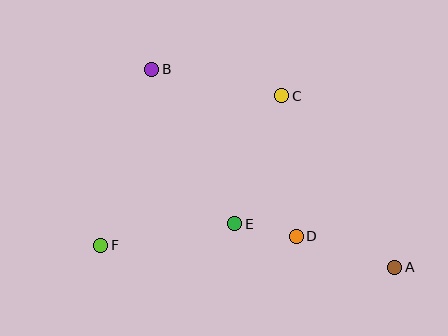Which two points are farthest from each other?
Points A and B are farthest from each other.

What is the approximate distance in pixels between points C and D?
The distance between C and D is approximately 141 pixels.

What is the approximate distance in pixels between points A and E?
The distance between A and E is approximately 166 pixels.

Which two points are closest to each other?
Points D and E are closest to each other.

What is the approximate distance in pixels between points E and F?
The distance between E and F is approximately 136 pixels.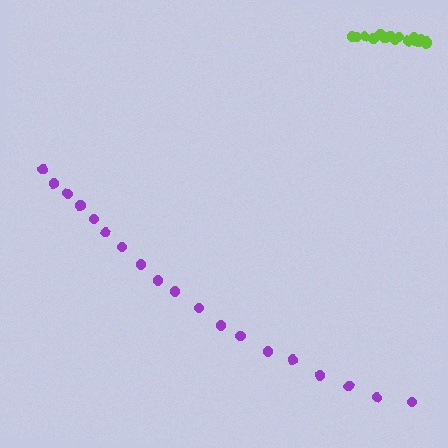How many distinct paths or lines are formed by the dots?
There are 2 distinct paths.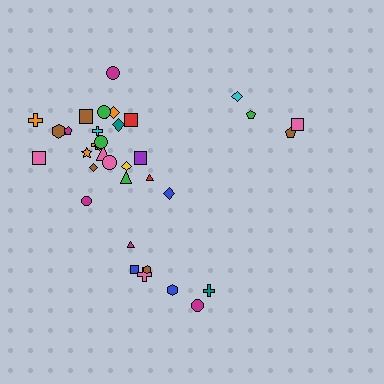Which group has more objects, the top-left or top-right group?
The top-left group.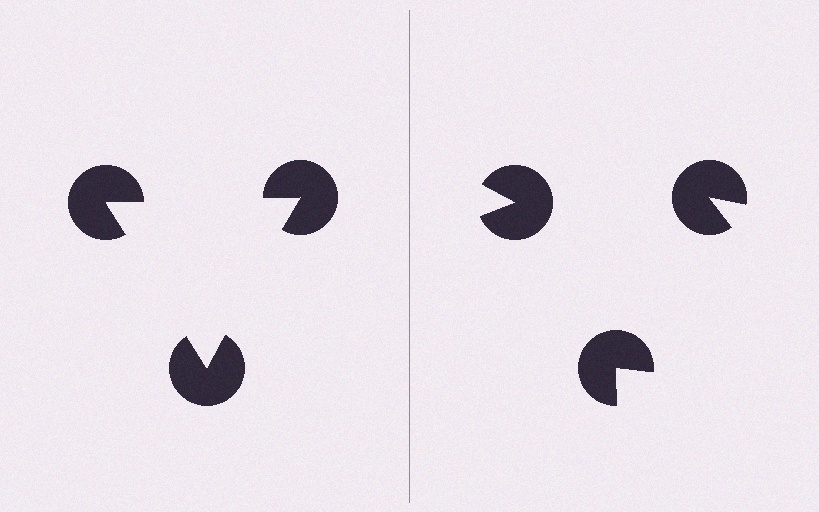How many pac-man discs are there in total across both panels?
6 — 3 on each side.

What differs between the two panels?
The pac-man discs are positioned identically on both sides; only the wedge orientations differ. On the left they align to a triangle; on the right they are misaligned.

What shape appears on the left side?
An illusory triangle.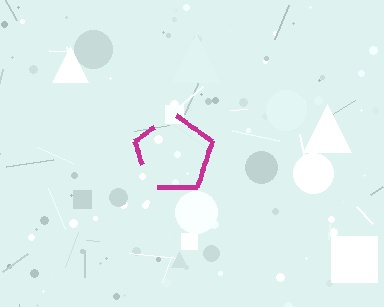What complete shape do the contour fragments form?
The contour fragments form a pentagon.